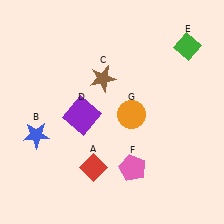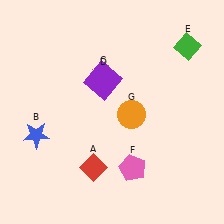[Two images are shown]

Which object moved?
The purple square (D) moved up.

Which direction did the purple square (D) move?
The purple square (D) moved up.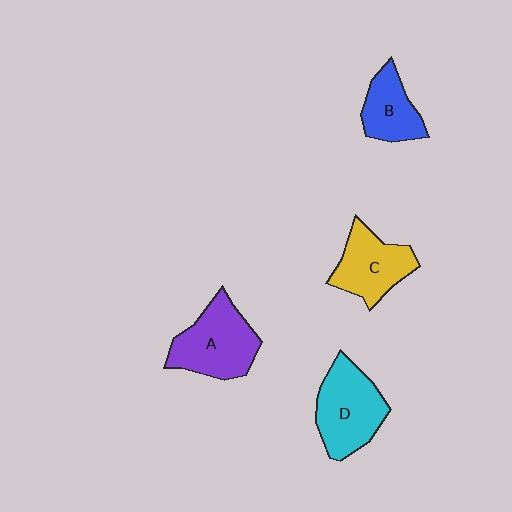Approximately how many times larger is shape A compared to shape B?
Approximately 1.5 times.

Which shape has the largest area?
Shape A (purple).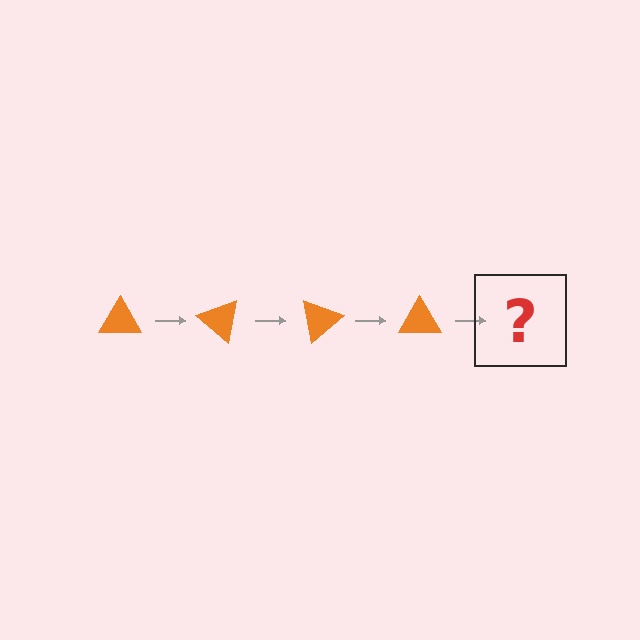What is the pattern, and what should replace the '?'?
The pattern is that the triangle rotates 40 degrees each step. The '?' should be an orange triangle rotated 160 degrees.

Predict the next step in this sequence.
The next step is an orange triangle rotated 160 degrees.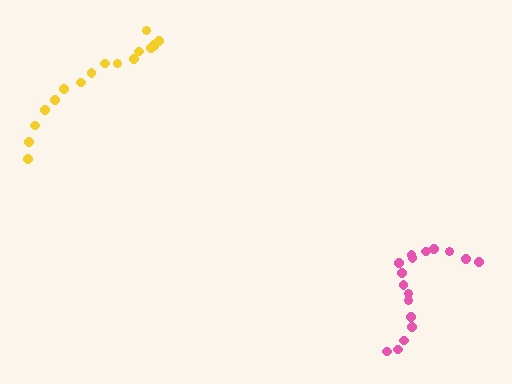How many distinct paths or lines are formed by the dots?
There are 2 distinct paths.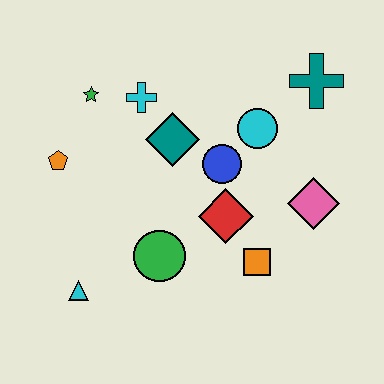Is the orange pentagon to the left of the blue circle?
Yes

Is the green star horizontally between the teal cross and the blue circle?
No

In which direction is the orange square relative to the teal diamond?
The orange square is below the teal diamond.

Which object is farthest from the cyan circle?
The cyan triangle is farthest from the cyan circle.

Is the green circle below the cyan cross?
Yes